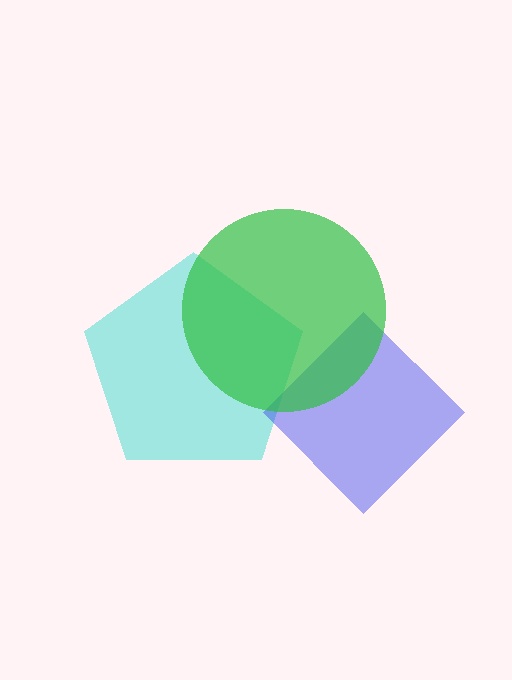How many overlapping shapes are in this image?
There are 3 overlapping shapes in the image.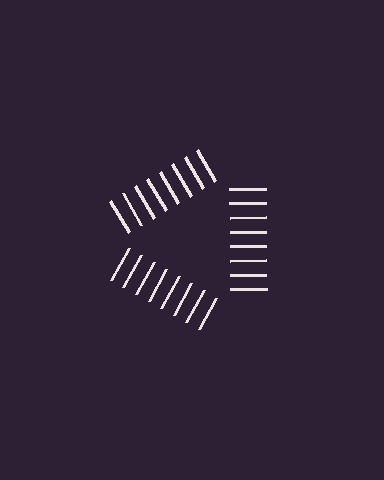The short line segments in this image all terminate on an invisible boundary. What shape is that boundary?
An illusory triangle — the line segments terminate on its edges but no continuous stroke is drawn.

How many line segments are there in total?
24 — 8 along each of the 3 edges.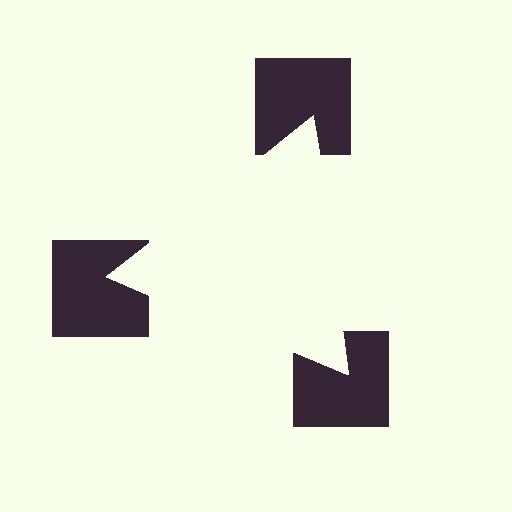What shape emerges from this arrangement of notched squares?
An illusory triangle — its edges are inferred from the aligned wedge cuts in the notched squares, not physically drawn.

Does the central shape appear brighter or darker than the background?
It typically appears slightly brighter than the background, even though no actual brightness change is drawn.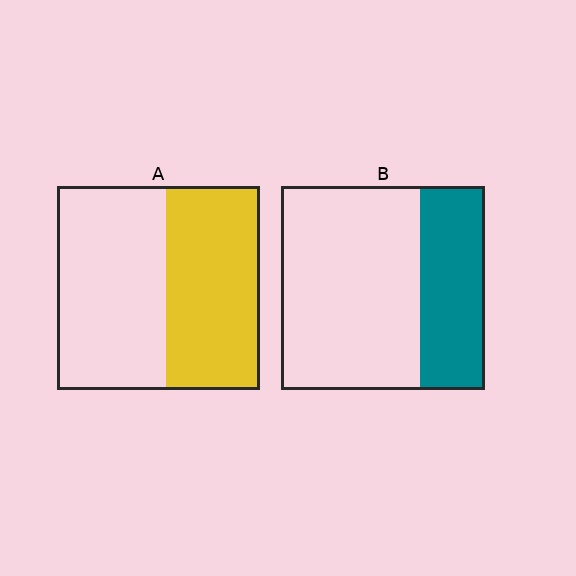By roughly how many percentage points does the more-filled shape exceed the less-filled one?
By roughly 15 percentage points (A over B).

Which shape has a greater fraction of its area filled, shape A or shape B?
Shape A.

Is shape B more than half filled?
No.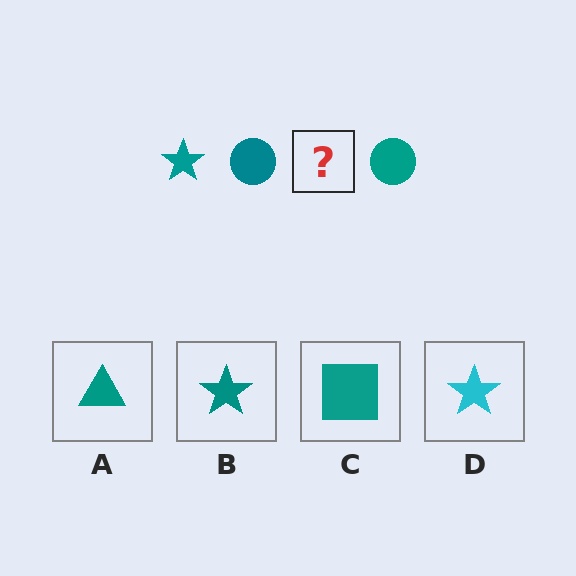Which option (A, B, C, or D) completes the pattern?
B.